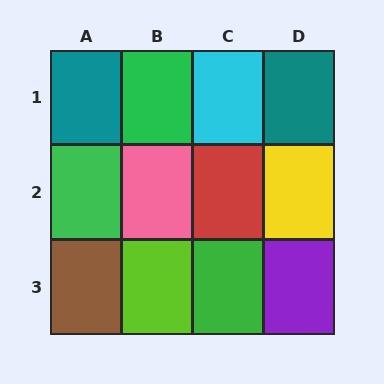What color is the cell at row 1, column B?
Green.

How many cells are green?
3 cells are green.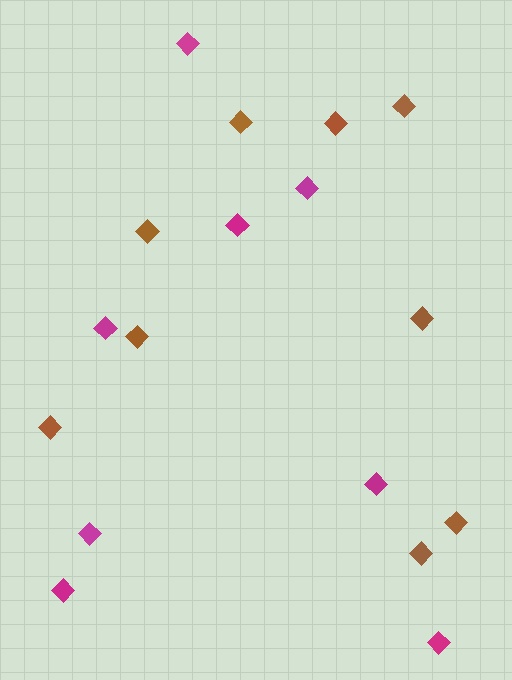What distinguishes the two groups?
There are 2 groups: one group of brown diamonds (9) and one group of magenta diamonds (8).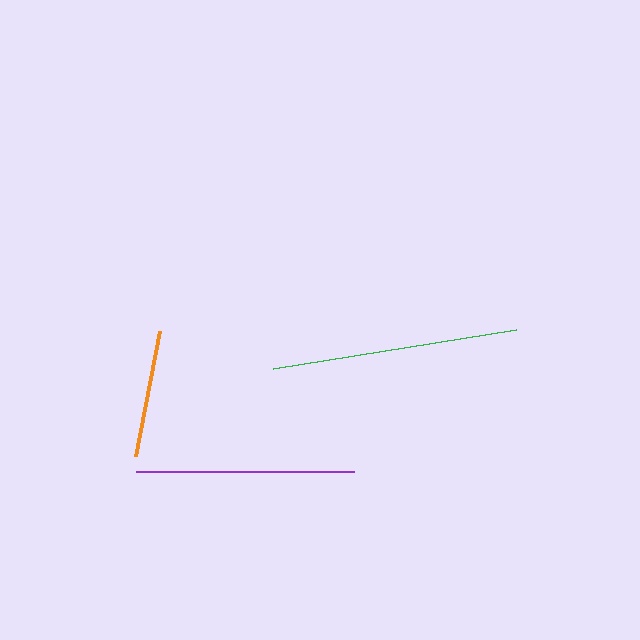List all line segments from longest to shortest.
From longest to shortest: green, purple, orange.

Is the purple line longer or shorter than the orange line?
The purple line is longer than the orange line.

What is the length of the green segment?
The green segment is approximately 247 pixels long.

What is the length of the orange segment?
The orange segment is approximately 128 pixels long.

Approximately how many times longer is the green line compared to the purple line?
The green line is approximately 1.1 times the length of the purple line.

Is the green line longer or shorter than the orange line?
The green line is longer than the orange line.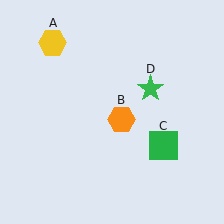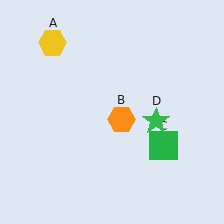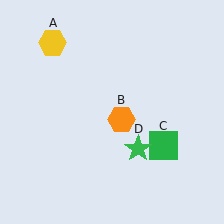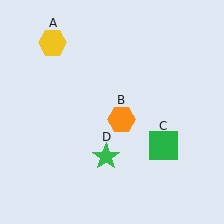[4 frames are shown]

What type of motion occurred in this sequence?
The green star (object D) rotated clockwise around the center of the scene.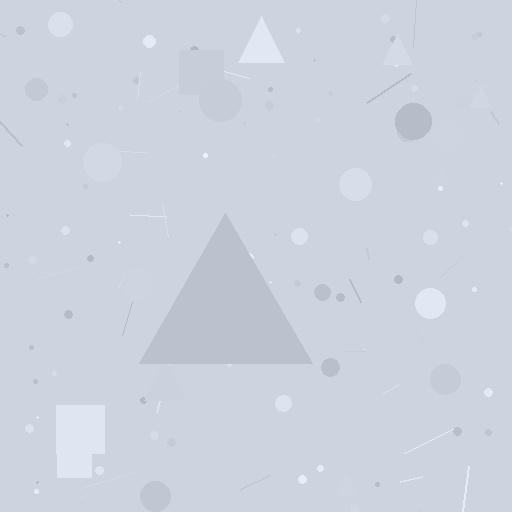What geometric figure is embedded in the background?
A triangle is embedded in the background.